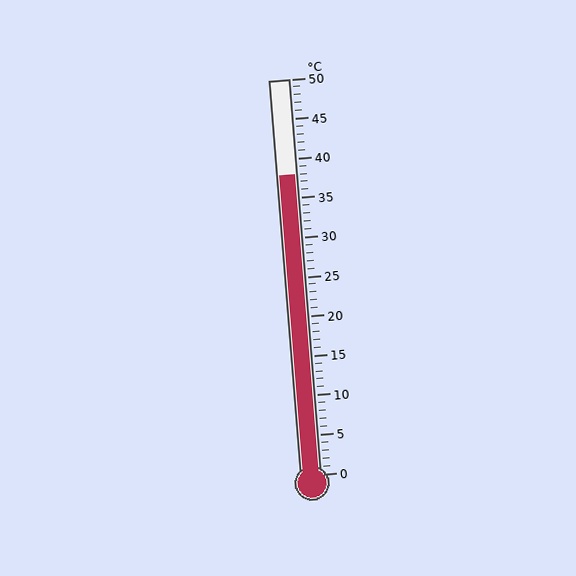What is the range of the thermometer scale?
The thermometer scale ranges from 0°C to 50°C.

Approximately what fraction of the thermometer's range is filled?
The thermometer is filled to approximately 75% of its range.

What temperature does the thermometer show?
The thermometer shows approximately 38°C.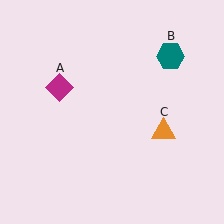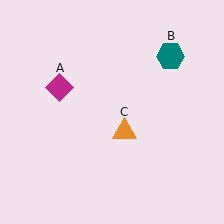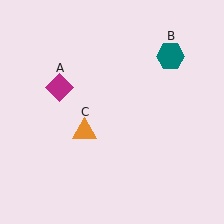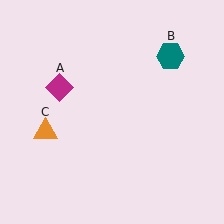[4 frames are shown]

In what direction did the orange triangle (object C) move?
The orange triangle (object C) moved left.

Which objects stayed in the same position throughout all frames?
Magenta diamond (object A) and teal hexagon (object B) remained stationary.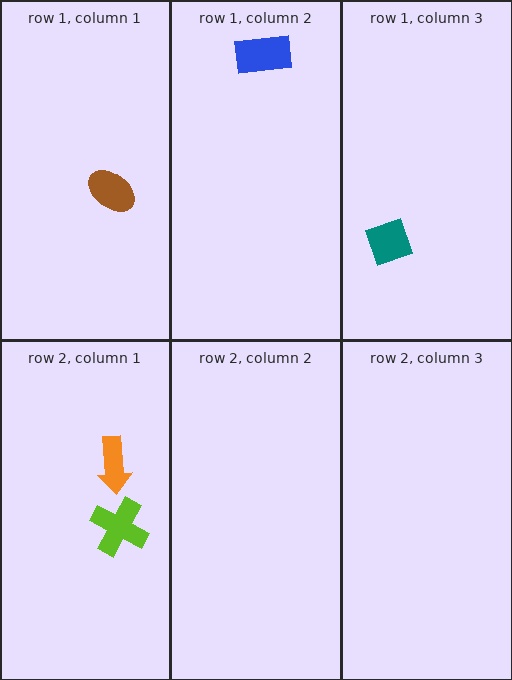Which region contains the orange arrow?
The row 2, column 1 region.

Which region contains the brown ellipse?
The row 1, column 1 region.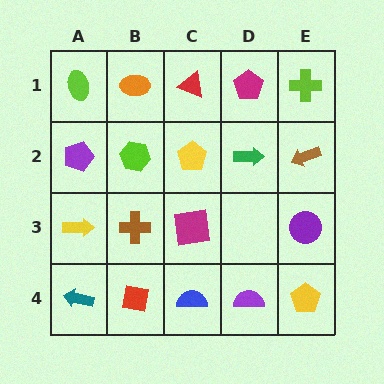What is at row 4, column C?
A blue semicircle.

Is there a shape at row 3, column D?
No, that cell is empty.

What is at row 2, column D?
A green arrow.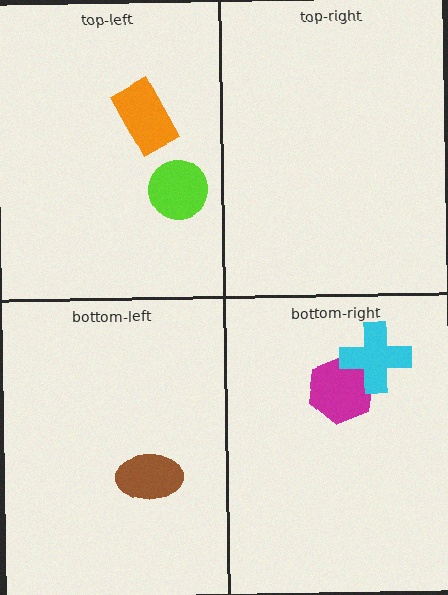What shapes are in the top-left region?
The orange rectangle, the lime circle.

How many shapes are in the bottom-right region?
2.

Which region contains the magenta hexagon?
The bottom-right region.